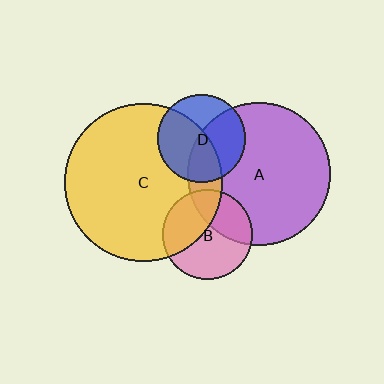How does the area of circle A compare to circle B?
Approximately 2.5 times.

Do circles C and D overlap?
Yes.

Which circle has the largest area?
Circle C (yellow).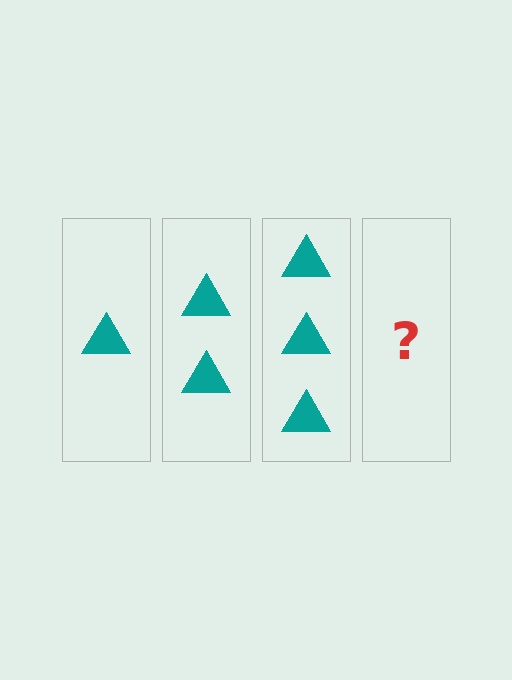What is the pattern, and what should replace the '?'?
The pattern is that each step adds one more triangle. The '?' should be 4 triangles.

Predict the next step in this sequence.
The next step is 4 triangles.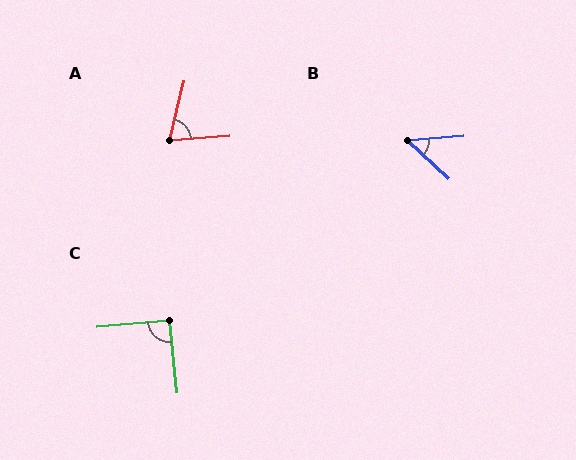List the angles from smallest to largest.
B (47°), A (72°), C (91°).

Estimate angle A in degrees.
Approximately 72 degrees.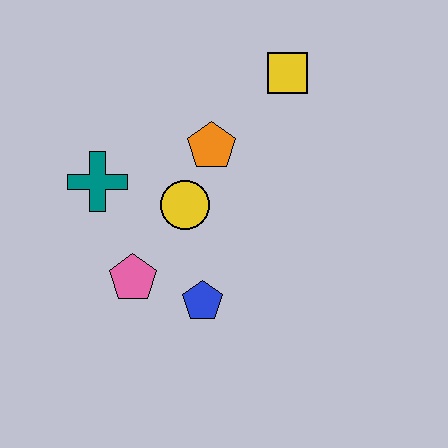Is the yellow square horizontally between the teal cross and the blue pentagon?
No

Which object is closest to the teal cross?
The yellow circle is closest to the teal cross.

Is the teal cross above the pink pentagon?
Yes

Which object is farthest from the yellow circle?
The yellow square is farthest from the yellow circle.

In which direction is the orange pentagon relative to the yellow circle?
The orange pentagon is above the yellow circle.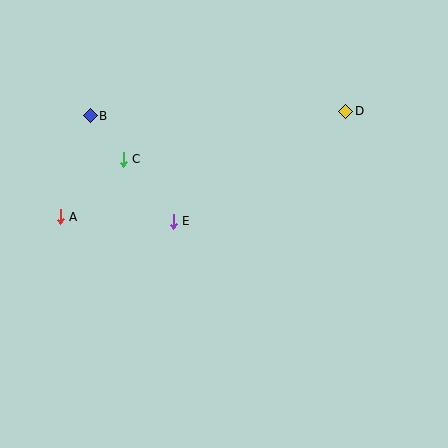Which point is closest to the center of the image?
Point E at (173, 221) is closest to the center.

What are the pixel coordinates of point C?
Point C is at (123, 159).